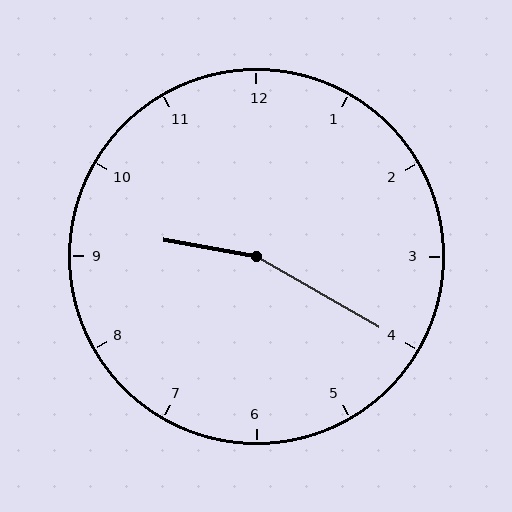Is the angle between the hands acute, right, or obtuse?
It is obtuse.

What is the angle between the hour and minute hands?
Approximately 160 degrees.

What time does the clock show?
9:20.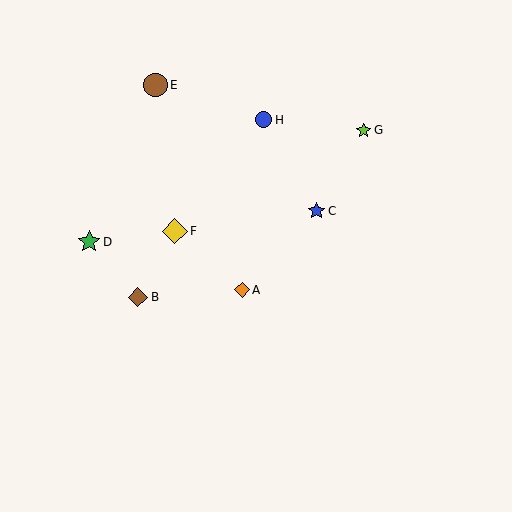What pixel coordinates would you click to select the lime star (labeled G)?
Click at (363, 131) to select the lime star G.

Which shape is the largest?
The yellow diamond (labeled F) is the largest.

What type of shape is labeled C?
Shape C is a blue star.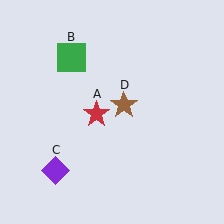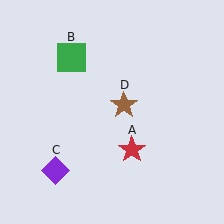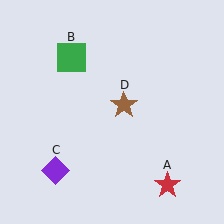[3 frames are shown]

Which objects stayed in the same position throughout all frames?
Green square (object B) and purple diamond (object C) and brown star (object D) remained stationary.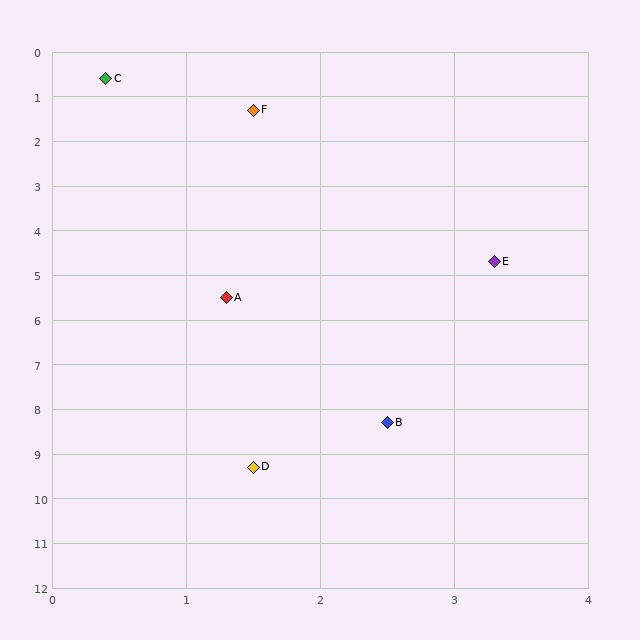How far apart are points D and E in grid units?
Points D and E are about 4.9 grid units apart.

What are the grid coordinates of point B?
Point B is at approximately (2.5, 8.3).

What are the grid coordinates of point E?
Point E is at approximately (3.3, 4.7).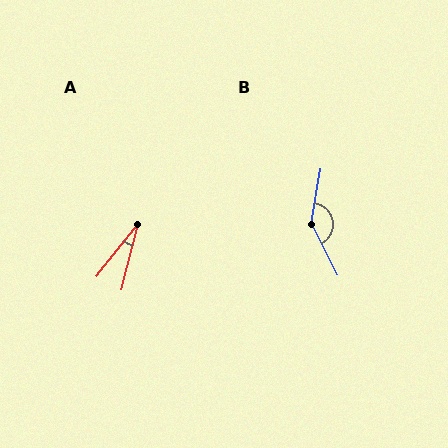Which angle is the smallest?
A, at approximately 24 degrees.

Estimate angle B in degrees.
Approximately 143 degrees.